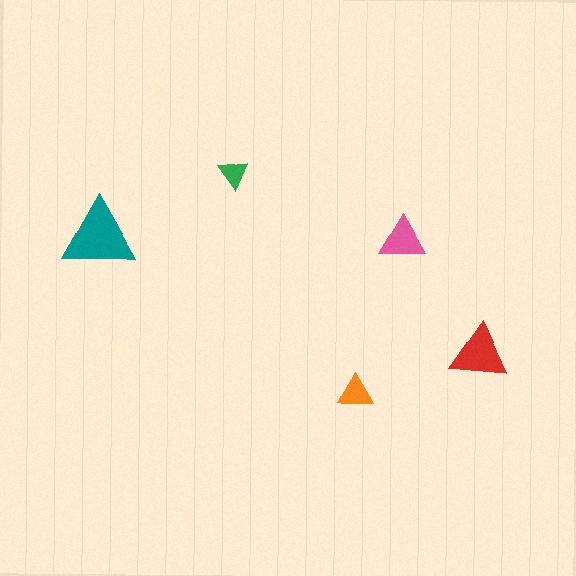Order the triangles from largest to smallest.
the teal one, the red one, the pink one, the orange one, the green one.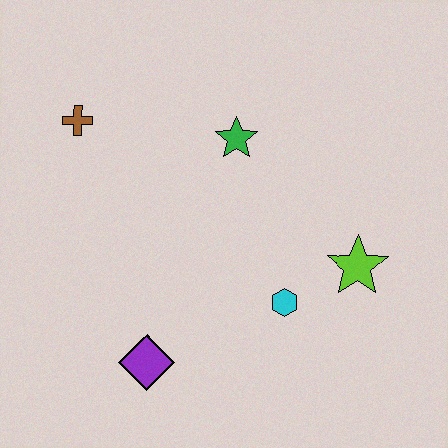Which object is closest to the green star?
The brown cross is closest to the green star.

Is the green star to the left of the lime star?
Yes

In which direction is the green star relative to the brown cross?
The green star is to the right of the brown cross.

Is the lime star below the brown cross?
Yes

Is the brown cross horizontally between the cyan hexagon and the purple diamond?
No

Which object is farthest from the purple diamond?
The brown cross is farthest from the purple diamond.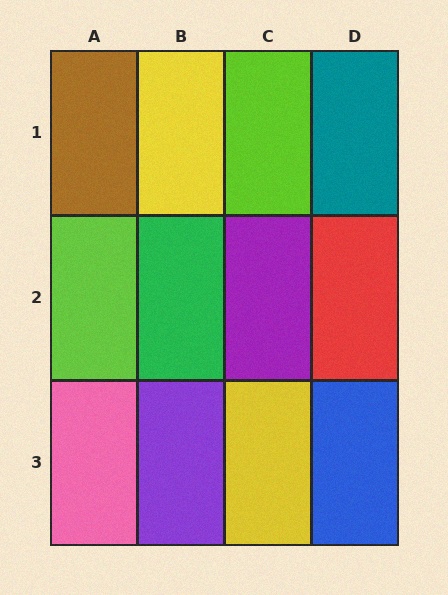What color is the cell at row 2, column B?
Green.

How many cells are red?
1 cell is red.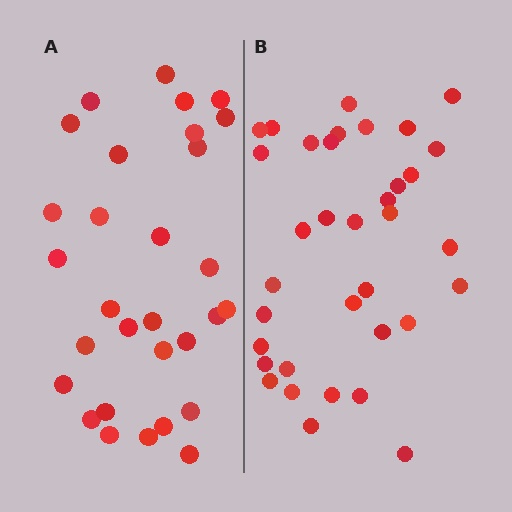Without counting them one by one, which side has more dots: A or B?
Region B (the right region) has more dots.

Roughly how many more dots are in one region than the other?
Region B has about 5 more dots than region A.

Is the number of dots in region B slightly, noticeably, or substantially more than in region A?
Region B has only slightly more — the two regions are fairly close. The ratio is roughly 1.2 to 1.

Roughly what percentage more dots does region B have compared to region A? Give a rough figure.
About 15% more.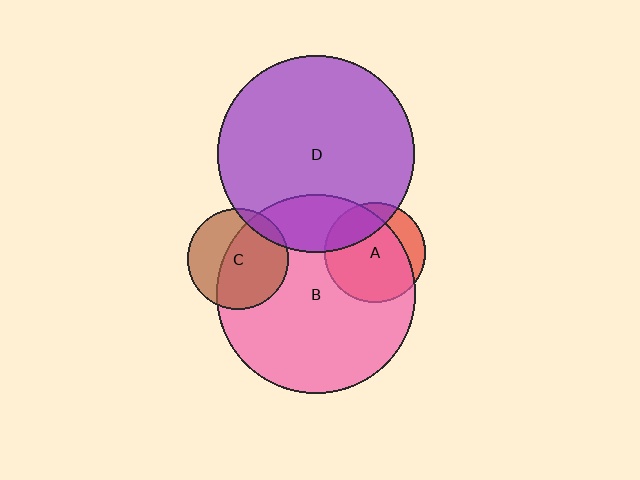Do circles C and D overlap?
Yes.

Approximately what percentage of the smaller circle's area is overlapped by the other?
Approximately 10%.